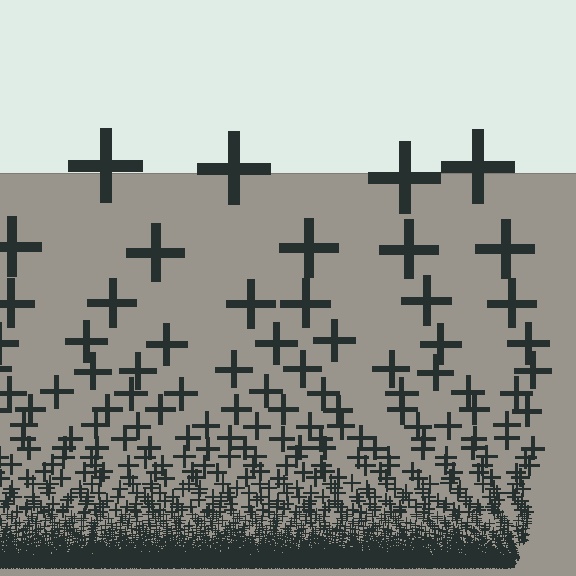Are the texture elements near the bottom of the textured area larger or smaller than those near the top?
Smaller. The gradient is inverted — elements near the bottom are smaller and denser.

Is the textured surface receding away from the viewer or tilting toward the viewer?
The surface appears to tilt toward the viewer. Texture elements get larger and sparser toward the top.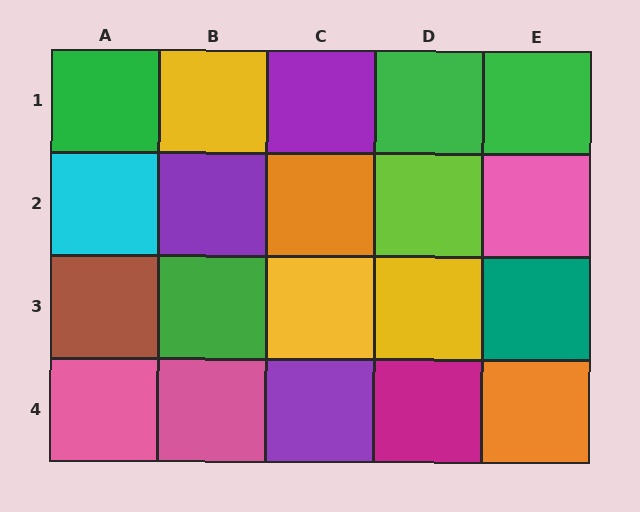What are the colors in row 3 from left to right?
Brown, green, yellow, yellow, teal.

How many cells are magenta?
1 cell is magenta.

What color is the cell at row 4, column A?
Pink.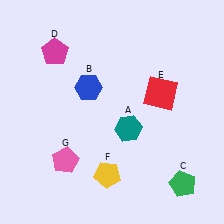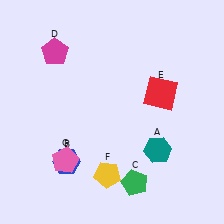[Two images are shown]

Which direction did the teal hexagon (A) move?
The teal hexagon (A) moved right.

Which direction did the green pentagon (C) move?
The green pentagon (C) moved left.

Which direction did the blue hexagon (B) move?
The blue hexagon (B) moved down.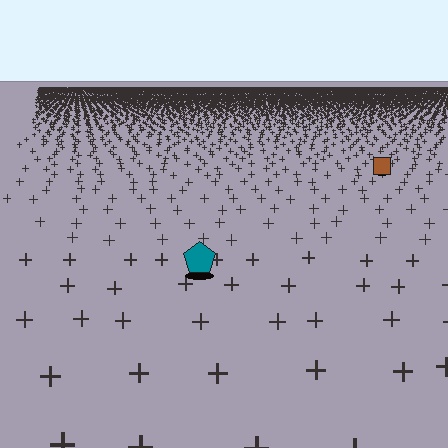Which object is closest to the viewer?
The teal pentagon is closest. The texture marks near it are larger and more spread out.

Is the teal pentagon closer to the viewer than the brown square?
Yes. The teal pentagon is closer — you can tell from the texture gradient: the ground texture is coarser near it.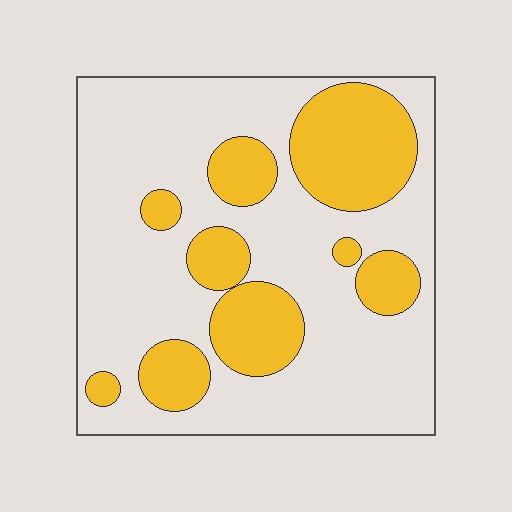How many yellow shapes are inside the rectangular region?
9.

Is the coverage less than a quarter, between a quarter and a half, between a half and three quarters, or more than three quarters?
Between a quarter and a half.